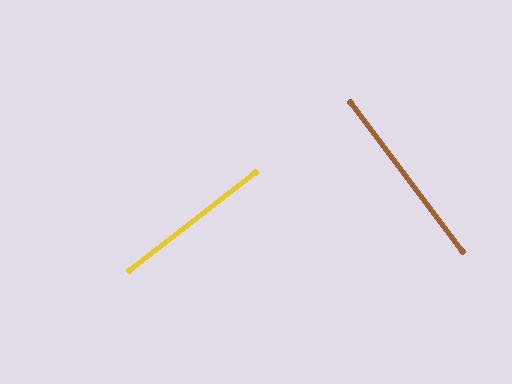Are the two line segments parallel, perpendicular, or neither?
Perpendicular — they meet at approximately 89°.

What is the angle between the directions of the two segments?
Approximately 89 degrees.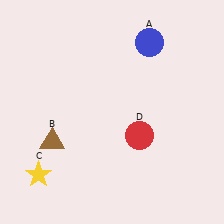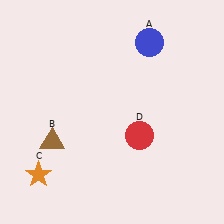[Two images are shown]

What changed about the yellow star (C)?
In Image 1, C is yellow. In Image 2, it changed to orange.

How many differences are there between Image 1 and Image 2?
There is 1 difference between the two images.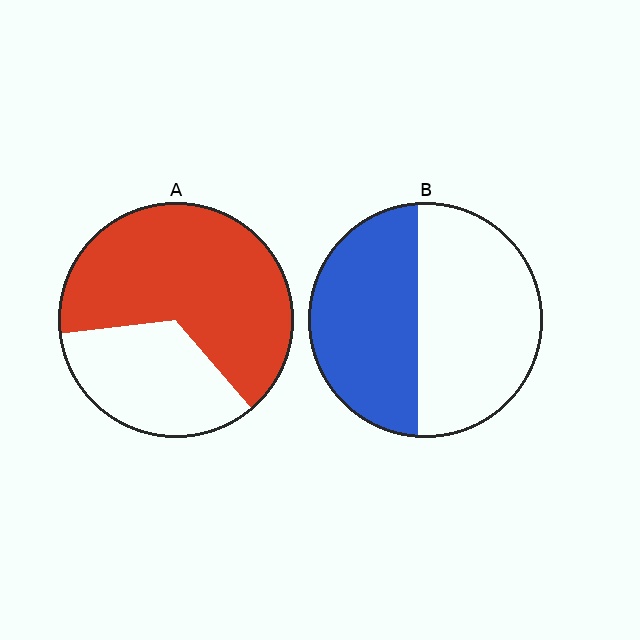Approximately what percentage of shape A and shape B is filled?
A is approximately 65% and B is approximately 45%.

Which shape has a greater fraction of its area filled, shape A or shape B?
Shape A.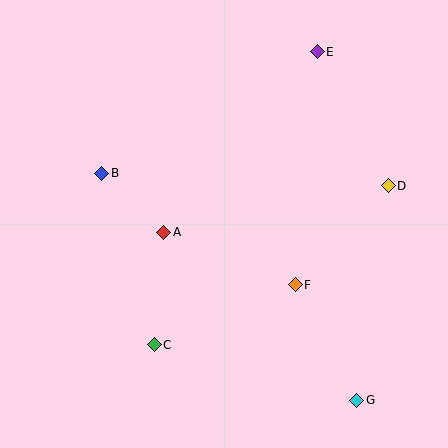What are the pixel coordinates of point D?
Point D is at (388, 186).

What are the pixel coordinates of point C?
Point C is at (154, 345).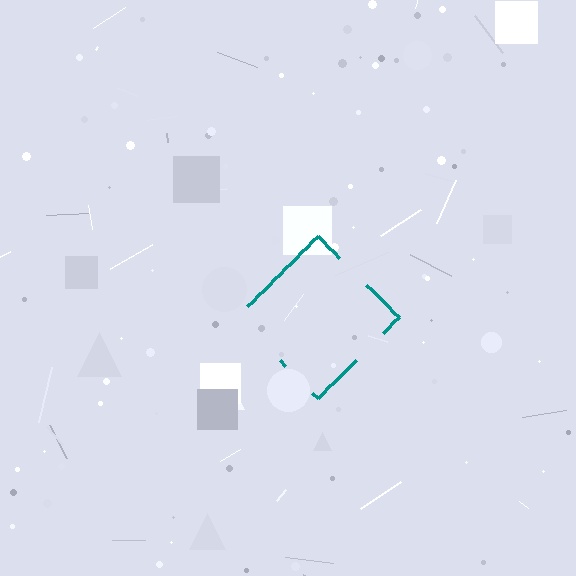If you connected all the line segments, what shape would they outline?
They would outline a diamond.